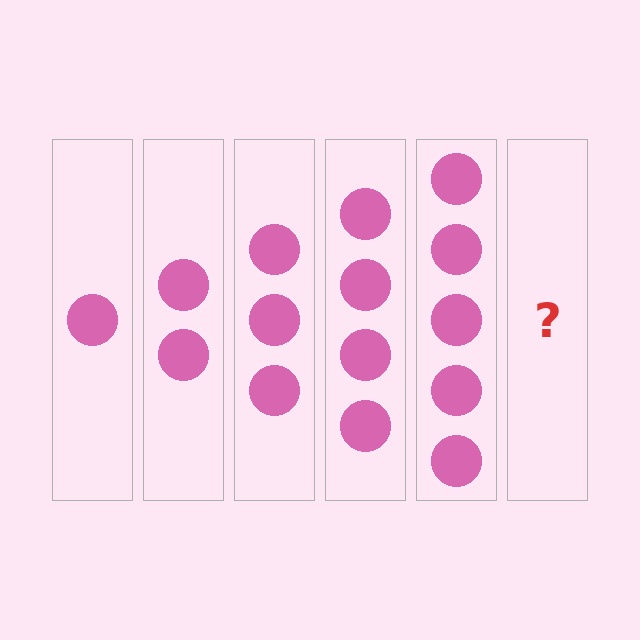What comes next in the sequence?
The next element should be 6 circles.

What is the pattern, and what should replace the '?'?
The pattern is that each step adds one more circle. The '?' should be 6 circles.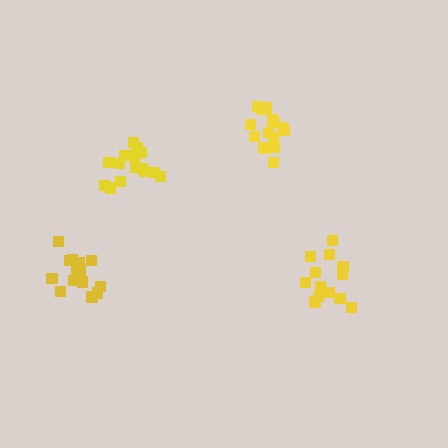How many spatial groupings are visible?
There are 4 spatial groupings.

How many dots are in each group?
Group 1: 15 dots, Group 2: 14 dots, Group 3: 16 dots, Group 4: 16 dots (61 total).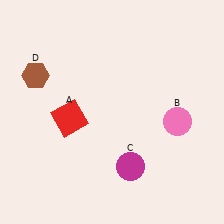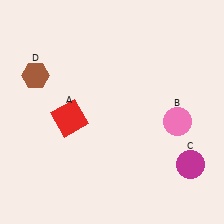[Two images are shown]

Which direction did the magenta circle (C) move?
The magenta circle (C) moved right.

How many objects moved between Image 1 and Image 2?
1 object moved between the two images.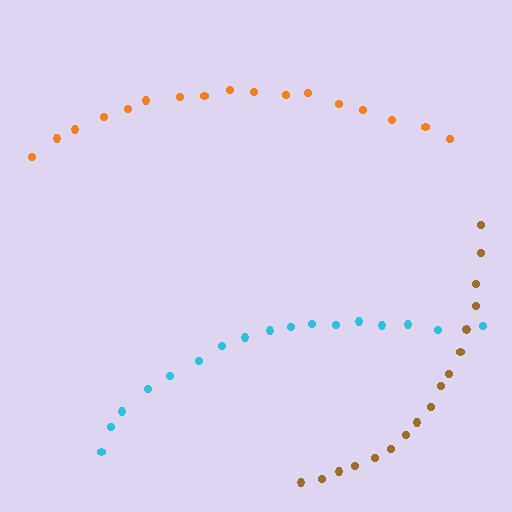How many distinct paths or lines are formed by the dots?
There are 3 distinct paths.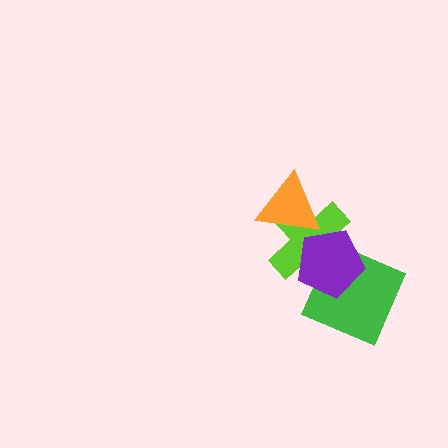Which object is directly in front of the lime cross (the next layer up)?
The orange triangle is directly in front of the lime cross.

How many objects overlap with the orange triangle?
1 object overlaps with the orange triangle.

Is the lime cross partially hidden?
Yes, it is partially covered by another shape.